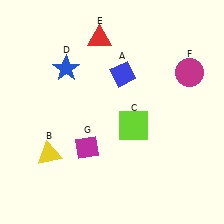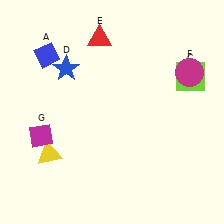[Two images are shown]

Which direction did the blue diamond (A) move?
The blue diamond (A) moved left.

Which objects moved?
The objects that moved are: the blue diamond (A), the lime square (C), the magenta diamond (G).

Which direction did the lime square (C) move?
The lime square (C) moved right.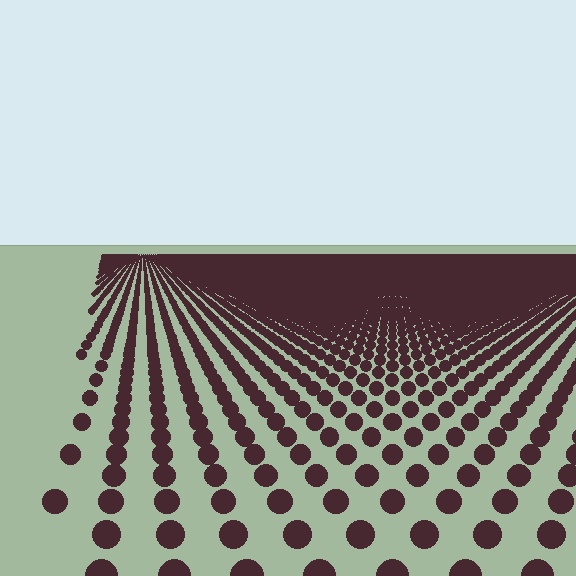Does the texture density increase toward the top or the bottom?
Density increases toward the top.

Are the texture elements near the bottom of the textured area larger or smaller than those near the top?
Larger. Near the bottom, elements are closer to the viewer and appear at a bigger on-screen size.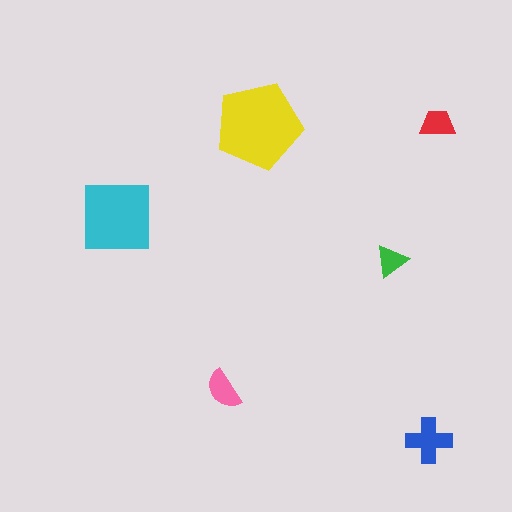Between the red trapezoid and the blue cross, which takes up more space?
The blue cross.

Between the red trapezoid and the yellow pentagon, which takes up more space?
The yellow pentagon.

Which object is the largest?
The yellow pentagon.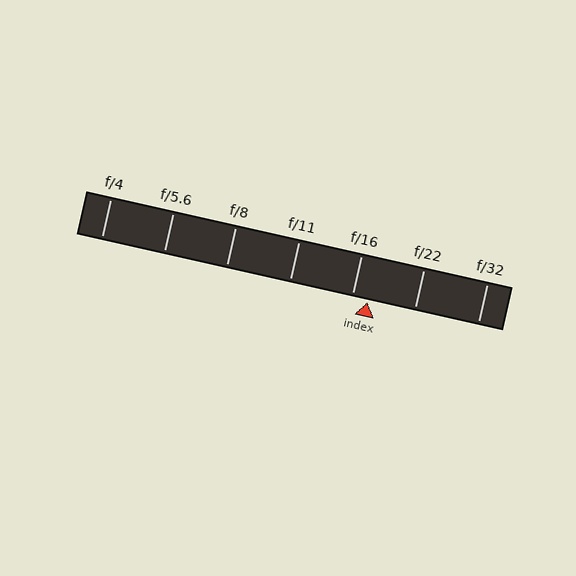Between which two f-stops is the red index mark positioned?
The index mark is between f/16 and f/22.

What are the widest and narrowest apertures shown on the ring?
The widest aperture shown is f/4 and the narrowest is f/32.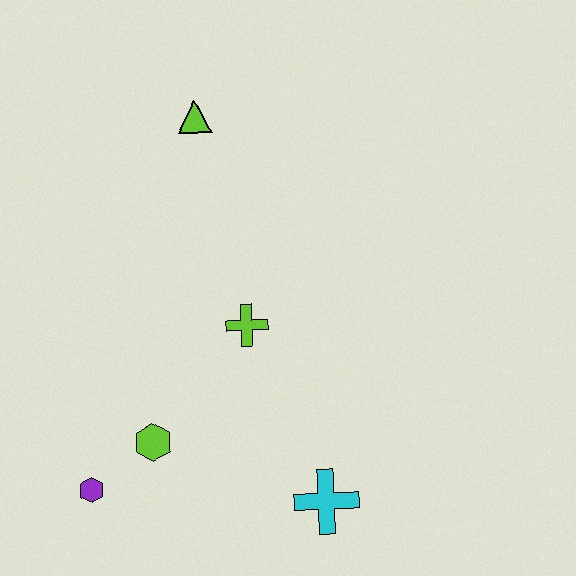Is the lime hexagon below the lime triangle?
Yes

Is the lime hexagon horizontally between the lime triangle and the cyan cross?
No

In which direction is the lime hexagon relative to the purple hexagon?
The lime hexagon is to the right of the purple hexagon.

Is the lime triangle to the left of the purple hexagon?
No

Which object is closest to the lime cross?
The lime hexagon is closest to the lime cross.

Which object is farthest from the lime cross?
The purple hexagon is farthest from the lime cross.